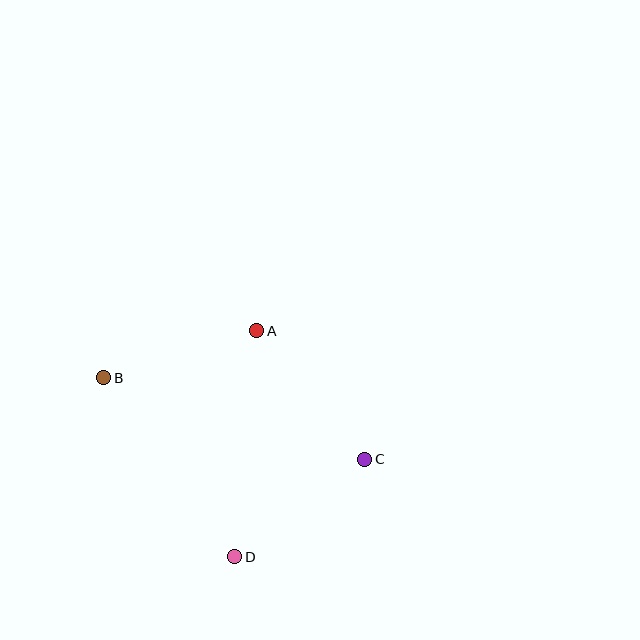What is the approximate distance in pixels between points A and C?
The distance between A and C is approximately 168 pixels.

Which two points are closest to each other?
Points A and B are closest to each other.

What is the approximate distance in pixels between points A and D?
The distance between A and D is approximately 227 pixels.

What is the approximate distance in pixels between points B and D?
The distance between B and D is approximately 222 pixels.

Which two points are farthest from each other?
Points B and C are farthest from each other.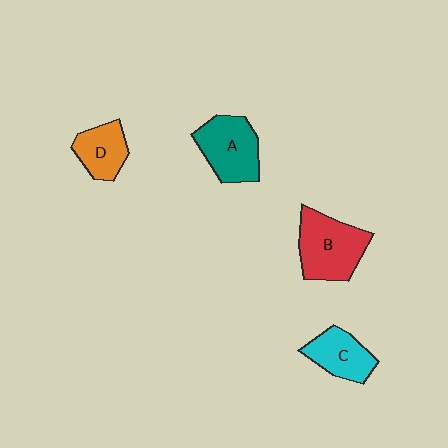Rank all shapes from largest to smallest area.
From largest to smallest: B (red), A (teal), C (cyan), D (orange).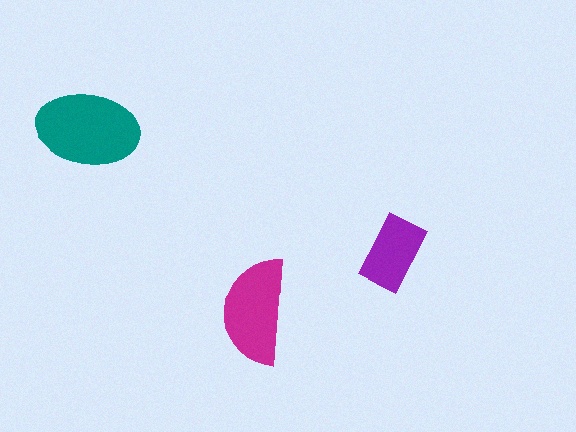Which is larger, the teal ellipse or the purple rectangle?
The teal ellipse.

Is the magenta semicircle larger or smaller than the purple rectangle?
Larger.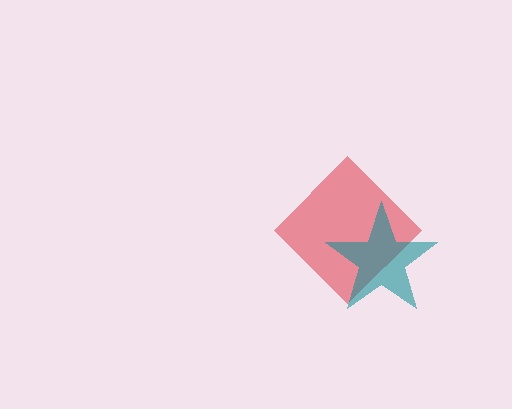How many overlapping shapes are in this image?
There are 2 overlapping shapes in the image.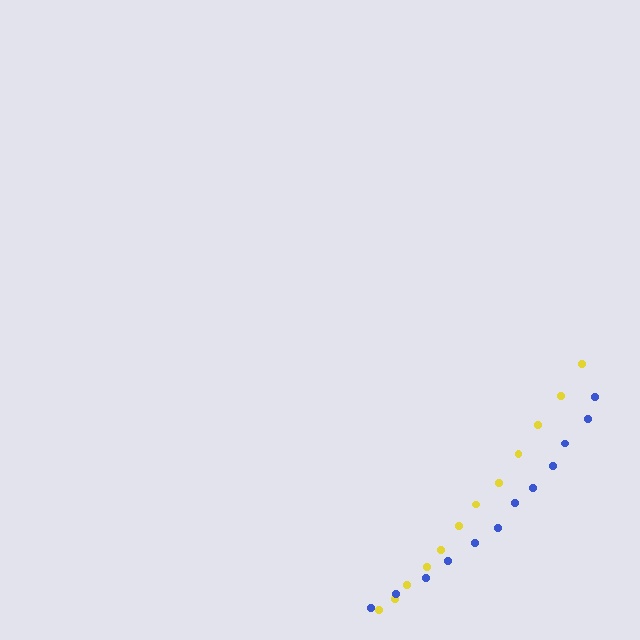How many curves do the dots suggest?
There are 2 distinct paths.